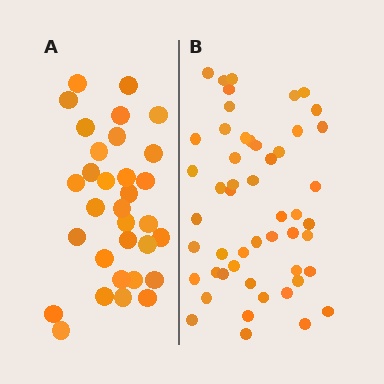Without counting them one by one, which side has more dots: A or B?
Region B (the right region) has more dots.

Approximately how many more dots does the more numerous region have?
Region B has approximately 20 more dots than region A.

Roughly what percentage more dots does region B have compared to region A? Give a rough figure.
About 60% more.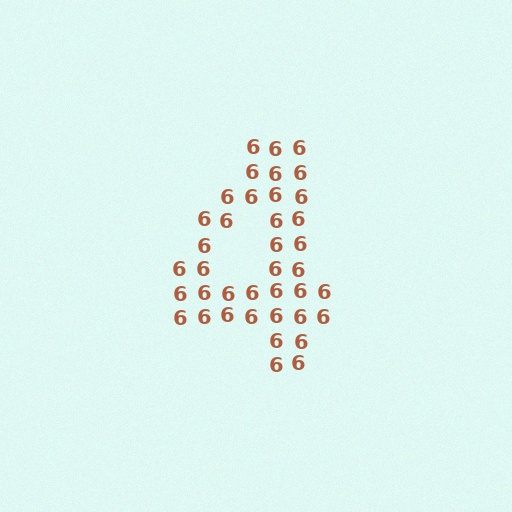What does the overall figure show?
The overall figure shows the digit 4.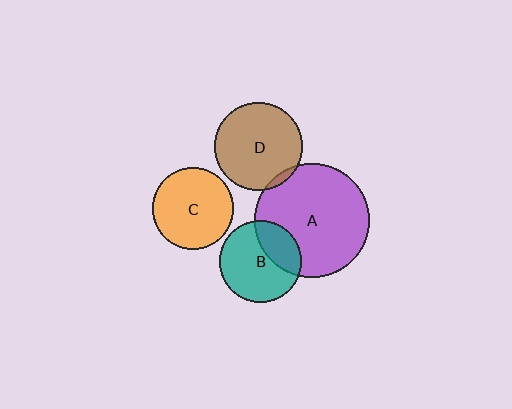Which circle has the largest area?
Circle A (purple).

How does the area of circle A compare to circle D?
Approximately 1.7 times.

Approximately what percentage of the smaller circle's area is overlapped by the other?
Approximately 30%.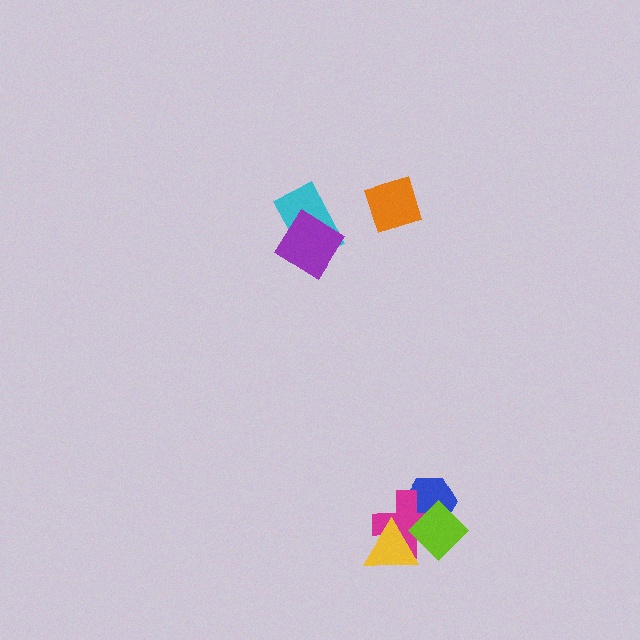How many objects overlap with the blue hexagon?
2 objects overlap with the blue hexagon.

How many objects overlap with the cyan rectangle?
1 object overlaps with the cyan rectangle.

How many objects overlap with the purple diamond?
1 object overlaps with the purple diamond.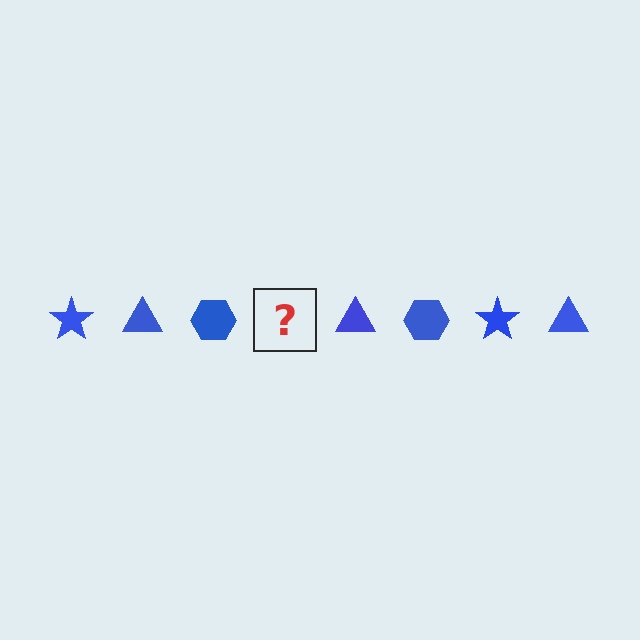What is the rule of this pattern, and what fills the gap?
The rule is that the pattern cycles through star, triangle, hexagon shapes in blue. The gap should be filled with a blue star.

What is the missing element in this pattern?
The missing element is a blue star.